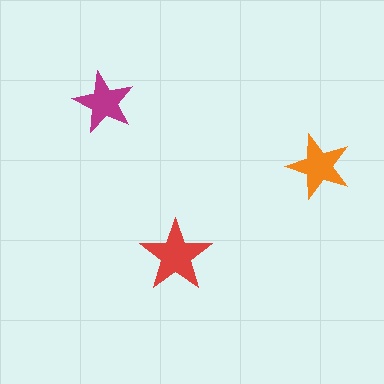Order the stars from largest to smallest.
the red one, the orange one, the magenta one.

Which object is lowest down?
The red star is bottommost.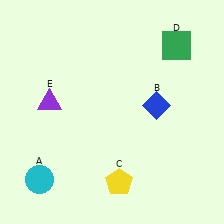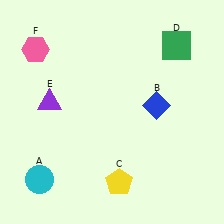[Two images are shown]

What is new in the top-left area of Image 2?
A pink hexagon (F) was added in the top-left area of Image 2.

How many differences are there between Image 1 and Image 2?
There is 1 difference between the two images.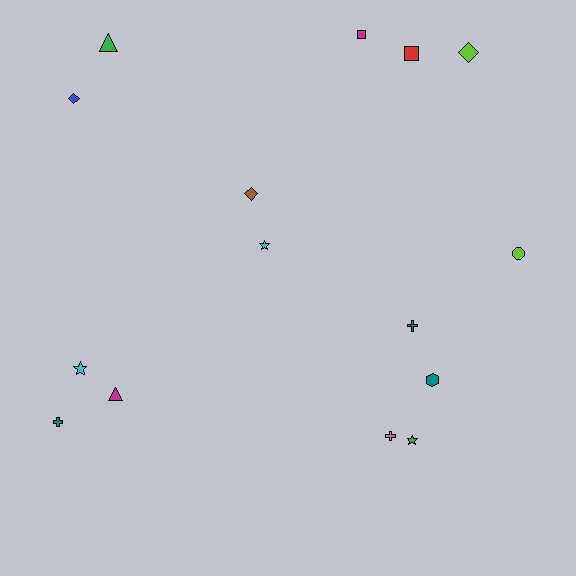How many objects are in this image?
There are 15 objects.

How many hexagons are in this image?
There is 1 hexagon.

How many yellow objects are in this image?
There are no yellow objects.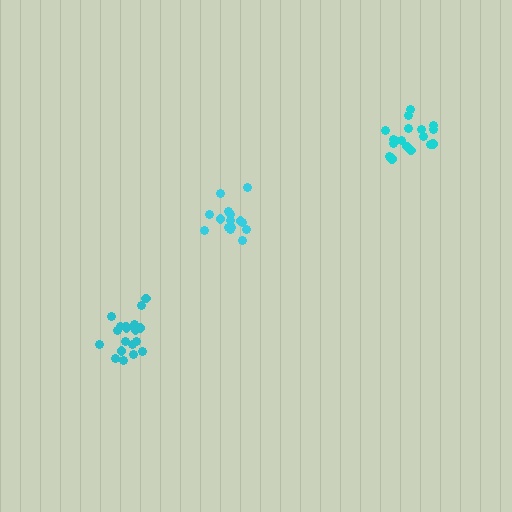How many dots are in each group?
Group 1: 19 dots, Group 2: 18 dots, Group 3: 15 dots (52 total).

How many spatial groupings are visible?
There are 3 spatial groupings.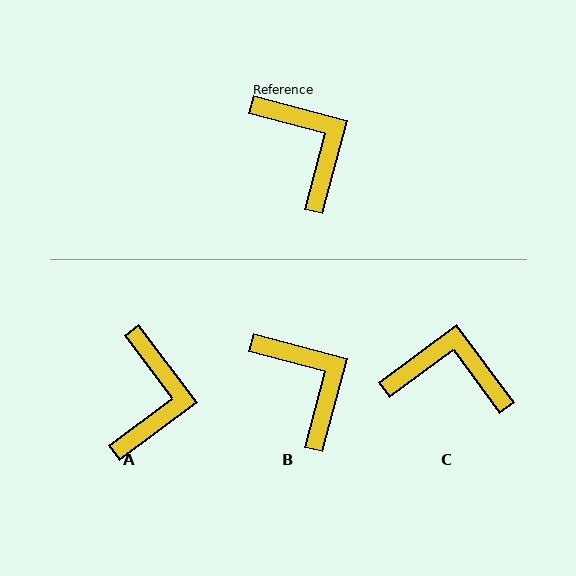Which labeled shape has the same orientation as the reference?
B.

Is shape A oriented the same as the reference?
No, it is off by about 38 degrees.